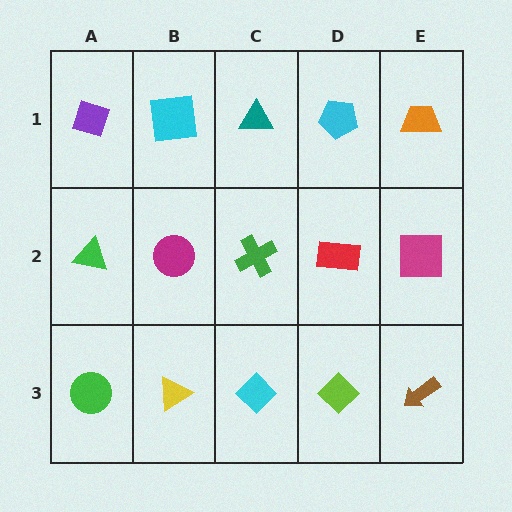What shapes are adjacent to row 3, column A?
A green triangle (row 2, column A), a yellow triangle (row 3, column B).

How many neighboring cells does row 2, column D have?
4.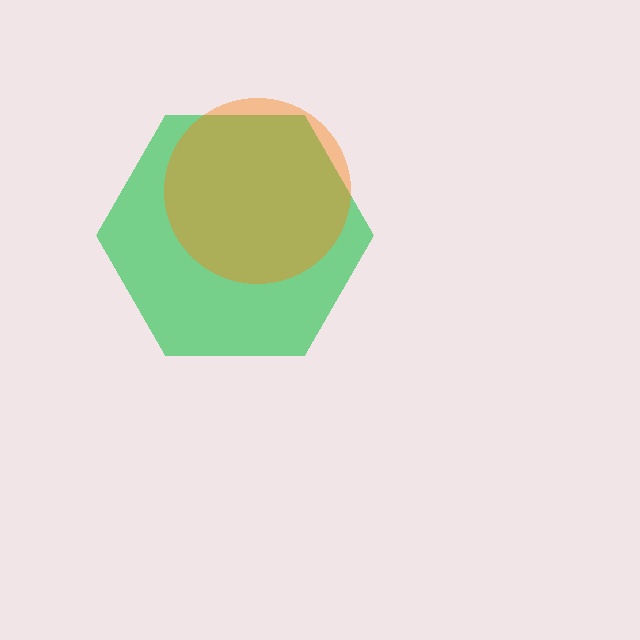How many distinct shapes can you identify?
There are 2 distinct shapes: a green hexagon, an orange circle.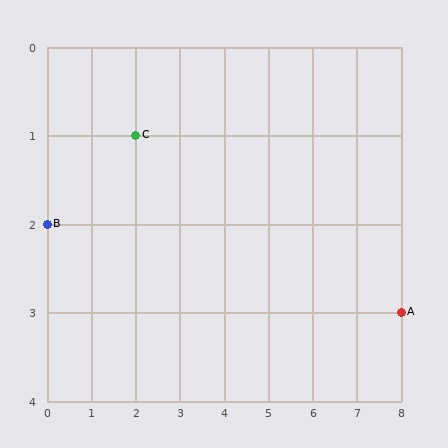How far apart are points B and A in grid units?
Points B and A are 8 columns and 1 row apart (about 8.1 grid units diagonally).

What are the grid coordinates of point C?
Point C is at grid coordinates (2, 1).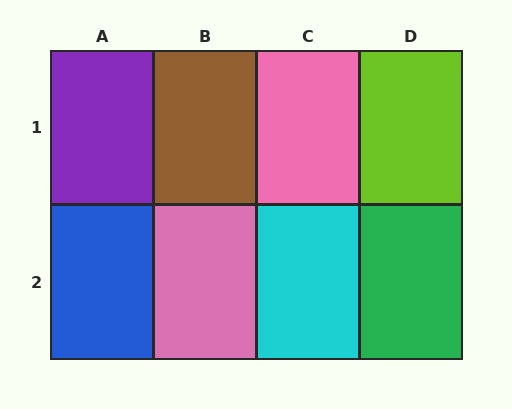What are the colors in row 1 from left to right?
Purple, brown, pink, lime.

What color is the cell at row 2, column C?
Cyan.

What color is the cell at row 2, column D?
Green.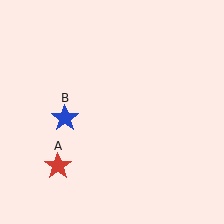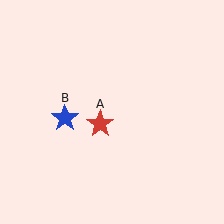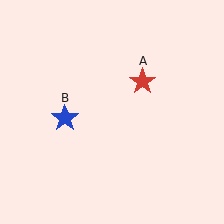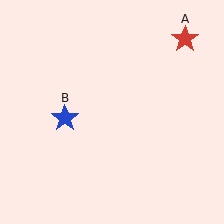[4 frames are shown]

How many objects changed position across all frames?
1 object changed position: red star (object A).